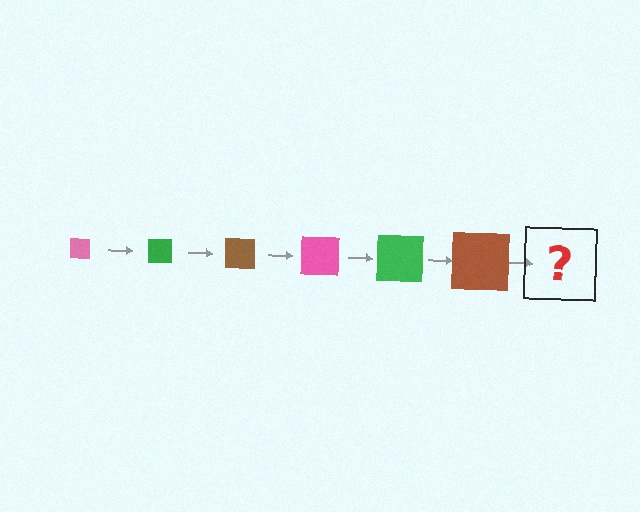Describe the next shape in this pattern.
It should be a pink square, larger than the previous one.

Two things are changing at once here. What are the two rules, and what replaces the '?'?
The two rules are that the square grows larger each step and the color cycles through pink, green, and brown. The '?' should be a pink square, larger than the previous one.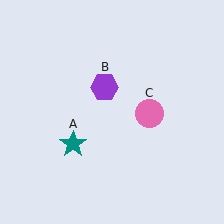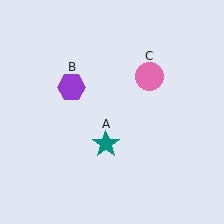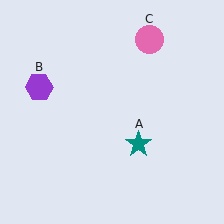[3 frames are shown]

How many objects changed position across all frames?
3 objects changed position: teal star (object A), purple hexagon (object B), pink circle (object C).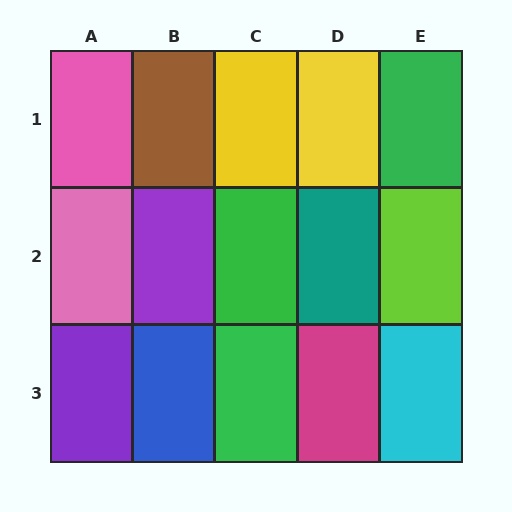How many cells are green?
3 cells are green.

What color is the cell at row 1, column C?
Yellow.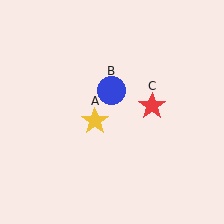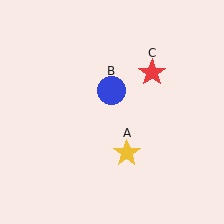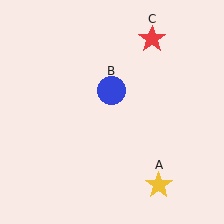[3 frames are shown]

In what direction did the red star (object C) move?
The red star (object C) moved up.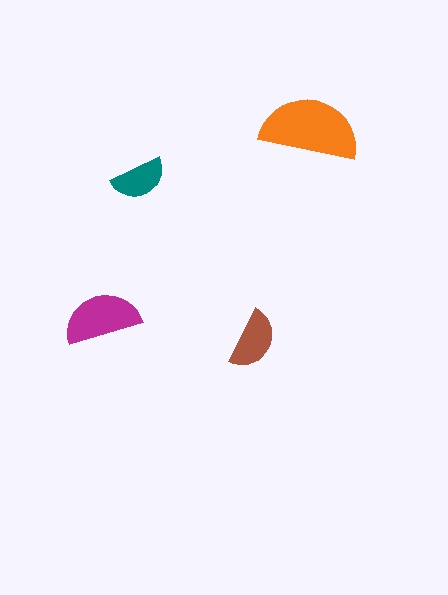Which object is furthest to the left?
The magenta semicircle is leftmost.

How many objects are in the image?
There are 4 objects in the image.